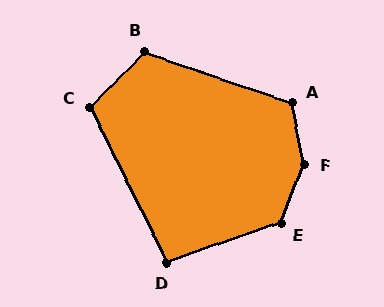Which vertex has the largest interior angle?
F, at approximately 148 degrees.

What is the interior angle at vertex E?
Approximately 131 degrees (obtuse).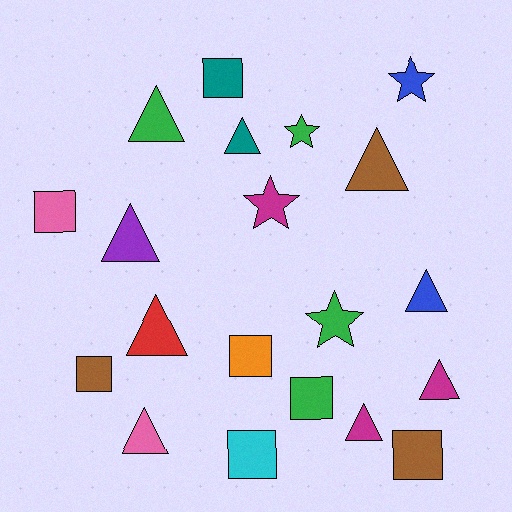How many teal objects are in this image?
There are 2 teal objects.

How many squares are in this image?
There are 7 squares.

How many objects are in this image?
There are 20 objects.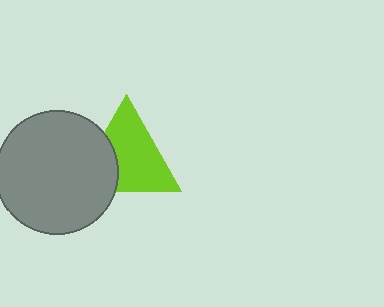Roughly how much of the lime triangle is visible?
Most of it is visible (roughly 69%).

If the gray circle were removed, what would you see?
You would see the complete lime triangle.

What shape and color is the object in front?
The object in front is a gray circle.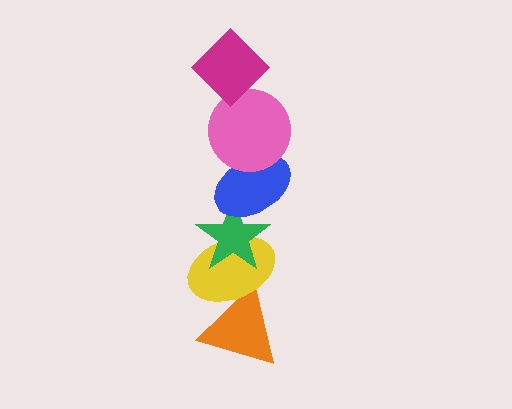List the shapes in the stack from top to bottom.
From top to bottom: the magenta diamond, the pink circle, the blue ellipse, the green star, the yellow ellipse, the orange triangle.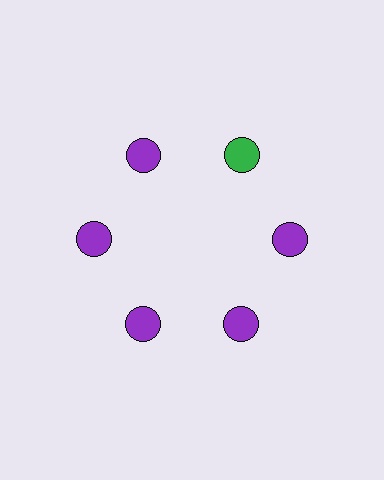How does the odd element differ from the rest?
It has a different color: green instead of purple.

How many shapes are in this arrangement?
There are 6 shapes arranged in a ring pattern.